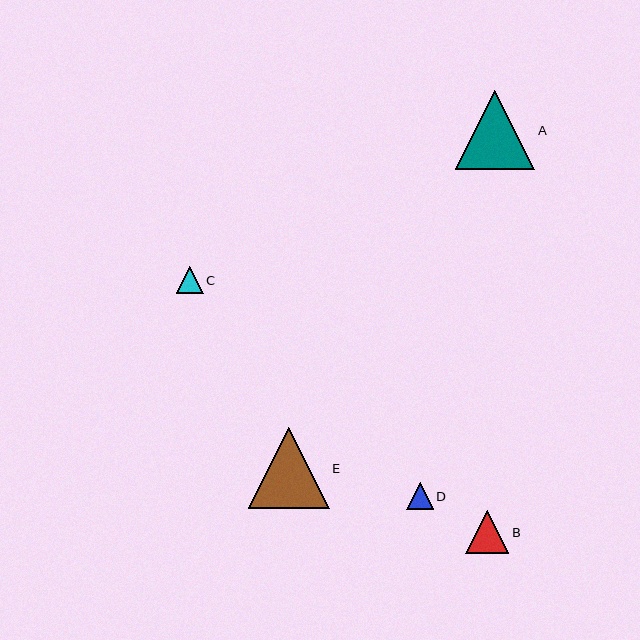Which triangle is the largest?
Triangle E is the largest with a size of approximately 81 pixels.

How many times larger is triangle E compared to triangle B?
Triangle E is approximately 1.9 times the size of triangle B.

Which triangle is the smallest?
Triangle D is the smallest with a size of approximately 27 pixels.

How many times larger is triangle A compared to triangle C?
Triangle A is approximately 3.0 times the size of triangle C.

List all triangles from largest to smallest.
From largest to smallest: E, A, B, C, D.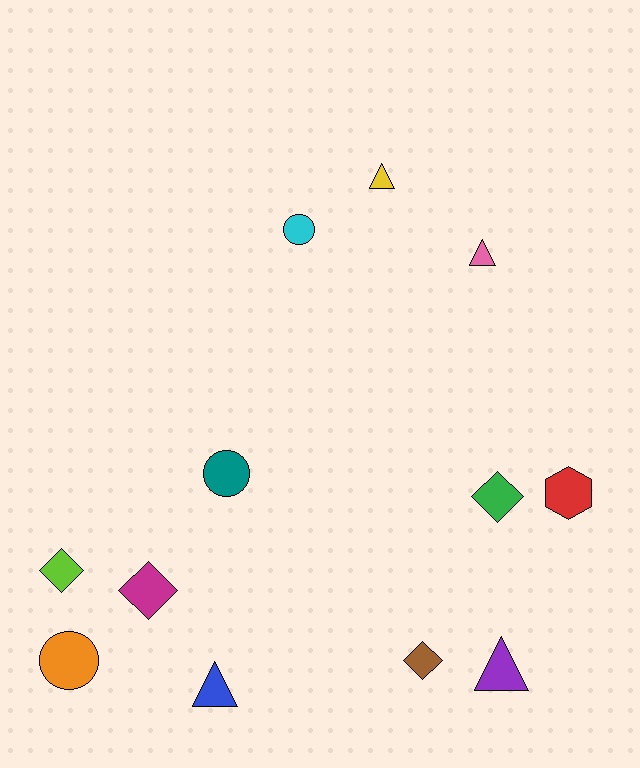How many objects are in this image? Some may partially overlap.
There are 12 objects.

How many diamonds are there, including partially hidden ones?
There are 4 diamonds.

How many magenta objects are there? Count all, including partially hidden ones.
There is 1 magenta object.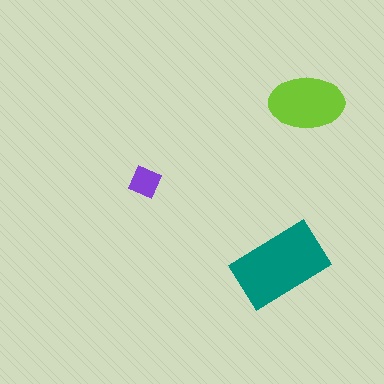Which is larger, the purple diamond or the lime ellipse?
The lime ellipse.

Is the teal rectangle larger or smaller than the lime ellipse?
Larger.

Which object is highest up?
The lime ellipse is topmost.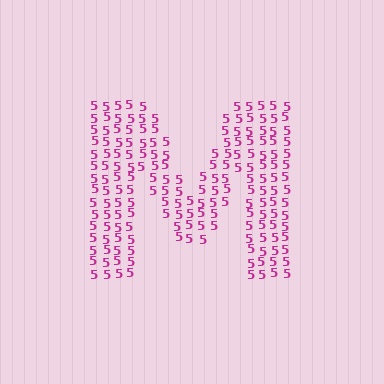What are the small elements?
The small elements are digit 5's.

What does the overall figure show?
The overall figure shows the letter M.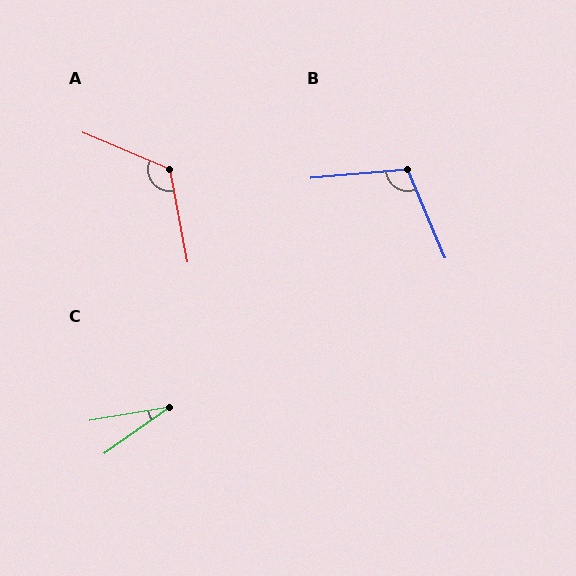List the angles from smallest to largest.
C (25°), B (108°), A (123°).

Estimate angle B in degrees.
Approximately 108 degrees.